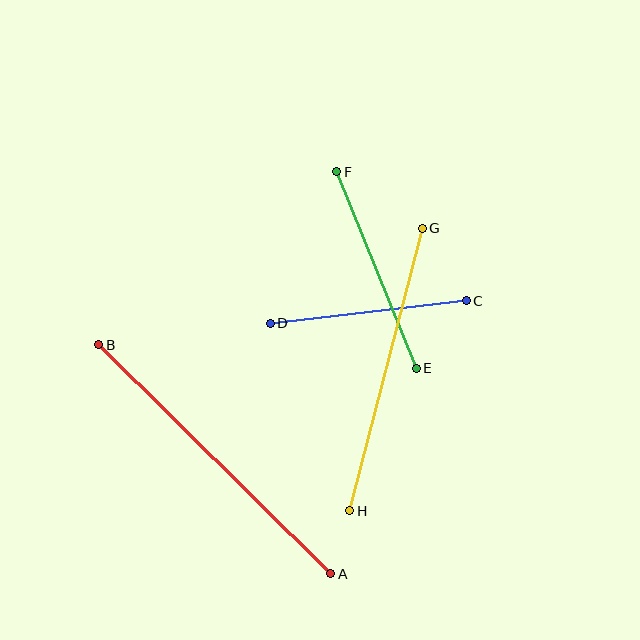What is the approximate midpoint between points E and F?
The midpoint is at approximately (377, 270) pixels.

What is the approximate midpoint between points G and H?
The midpoint is at approximately (386, 369) pixels.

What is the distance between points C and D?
The distance is approximately 197 pixels.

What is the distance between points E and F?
The distance is approximately 212 pixels.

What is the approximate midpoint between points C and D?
The midpoint is at approximately (368, 312) pixels.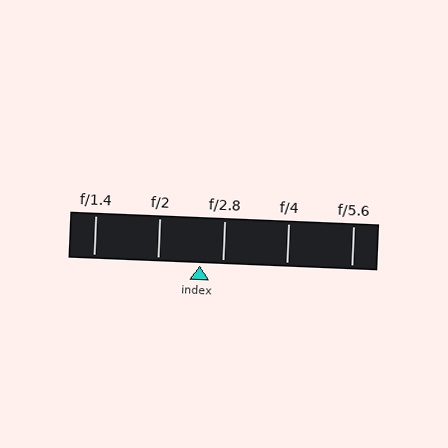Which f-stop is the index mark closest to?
The index mark is closest to f/2.8.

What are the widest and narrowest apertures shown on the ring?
The widest aperture shown is f/1.4 and the narrowest is f/5.6.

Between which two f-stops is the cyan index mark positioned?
The index mark is between f/2 and f/2.8.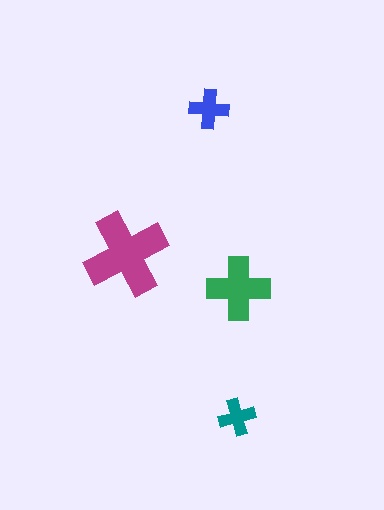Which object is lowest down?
The teal cross is bottommost.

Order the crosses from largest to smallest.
the magenta one, the green one, the blue one, the teal one.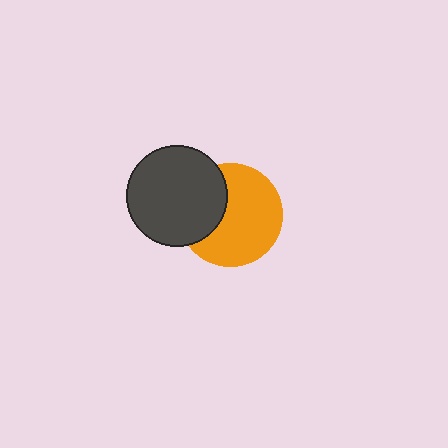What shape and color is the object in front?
The object in front is a dark gray circle.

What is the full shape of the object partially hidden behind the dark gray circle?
The partially hidden object is an orange circle.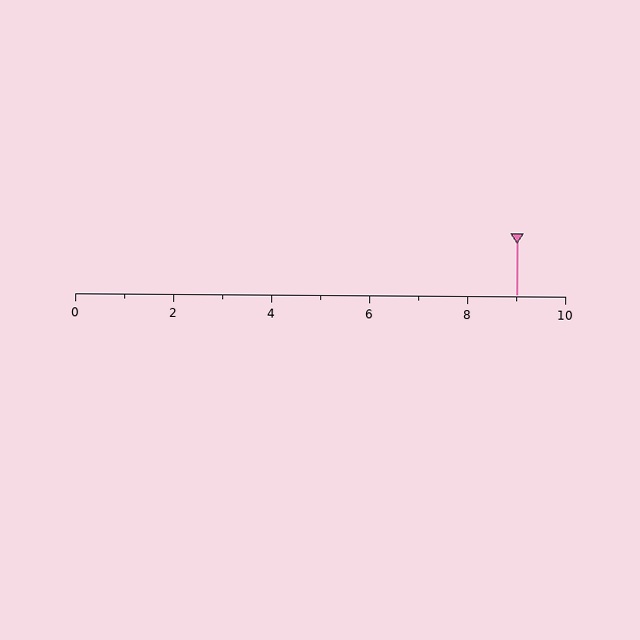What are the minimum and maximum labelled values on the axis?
The axis runs from 0 to 10.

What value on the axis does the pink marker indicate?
The marker indicates approximately 9.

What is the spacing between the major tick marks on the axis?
The major ticks are spaced 2 apart.